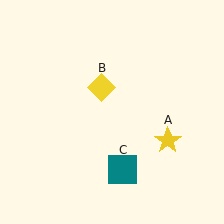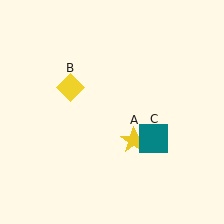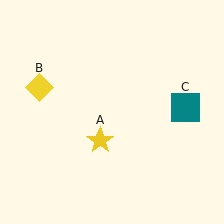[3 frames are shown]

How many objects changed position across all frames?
3 objects changed position: yellow star (object A), yellow diamond (object B), teal square (object C).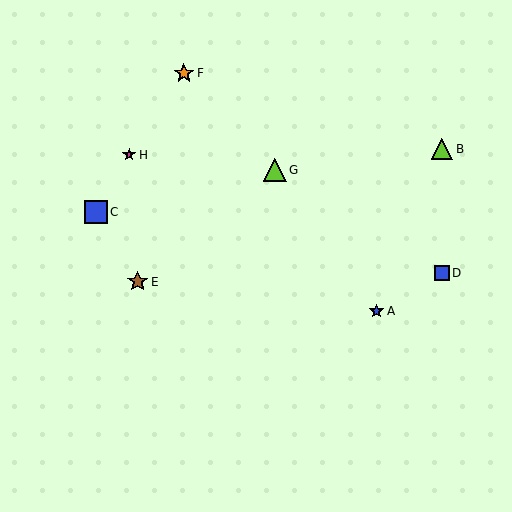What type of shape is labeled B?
Shape B is a lime triangle.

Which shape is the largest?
The blue square (labeled C) is the largest.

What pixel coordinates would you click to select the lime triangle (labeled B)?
Click at (442, 149) to select the lime triangle B.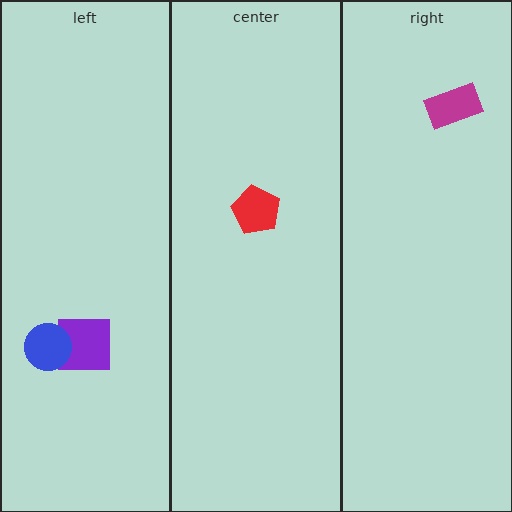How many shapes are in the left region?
2.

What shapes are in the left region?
The purple square, the blue circle.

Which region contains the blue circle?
The left region.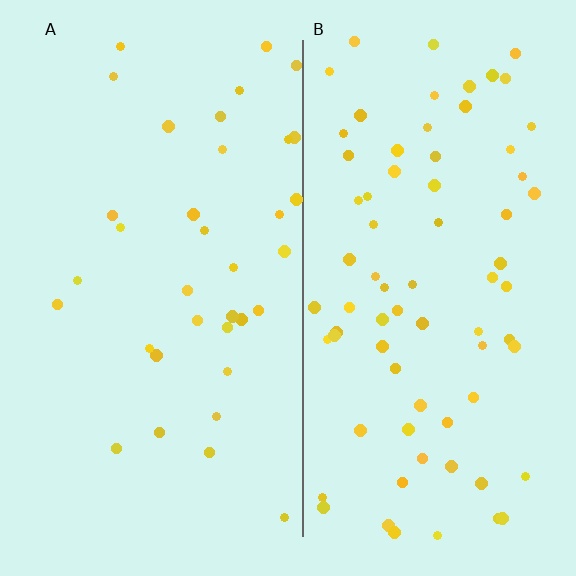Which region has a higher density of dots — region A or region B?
B (the right).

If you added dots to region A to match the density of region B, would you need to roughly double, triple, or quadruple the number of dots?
Approximately double.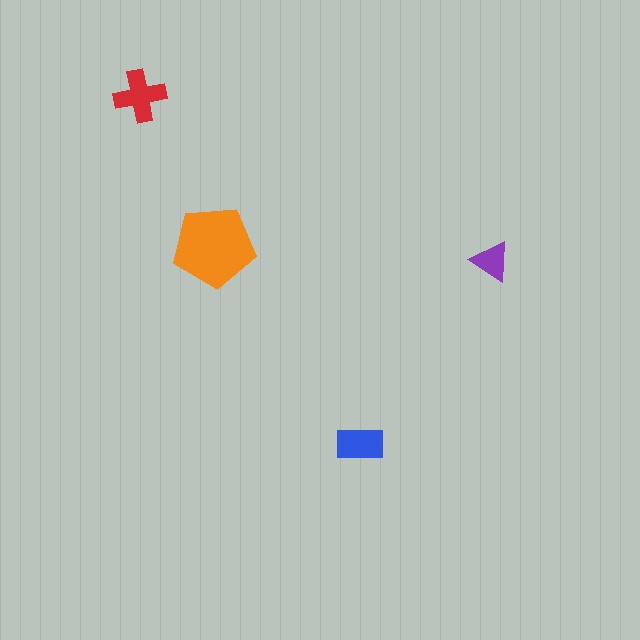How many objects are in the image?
There are 4 objects in the image.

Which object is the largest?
The orange pentagon.